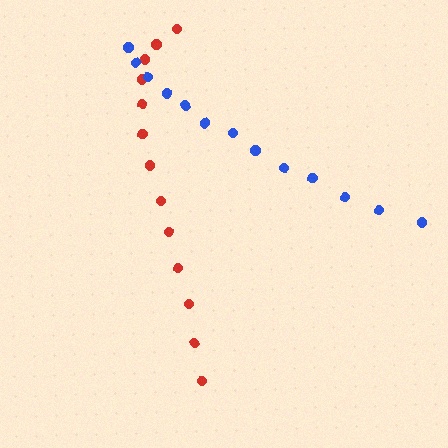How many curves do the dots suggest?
There are 2 distinct paths.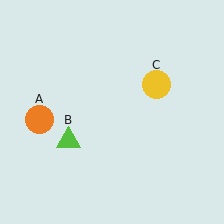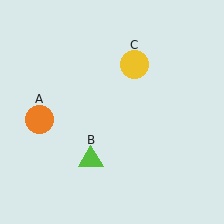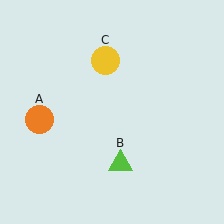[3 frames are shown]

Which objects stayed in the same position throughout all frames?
Orange circle (object A) remained stationary.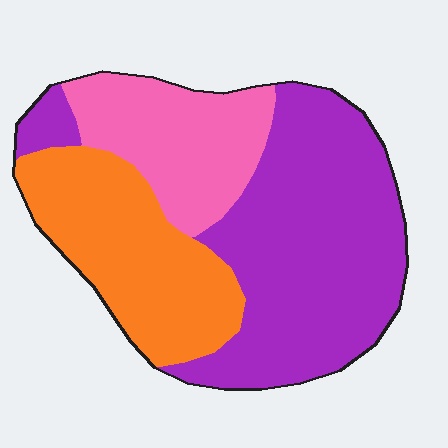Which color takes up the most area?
Purple, at roughly 50%.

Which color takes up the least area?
Pink, at roughly 20%.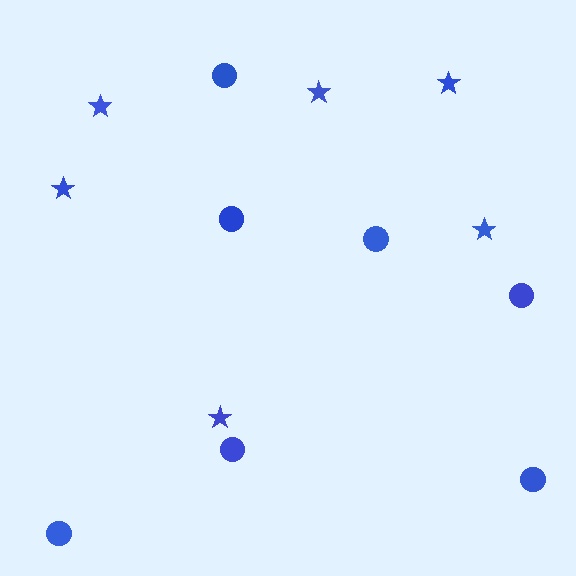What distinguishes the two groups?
There are 2 groups: one group of stars (6) and one group of circles (7).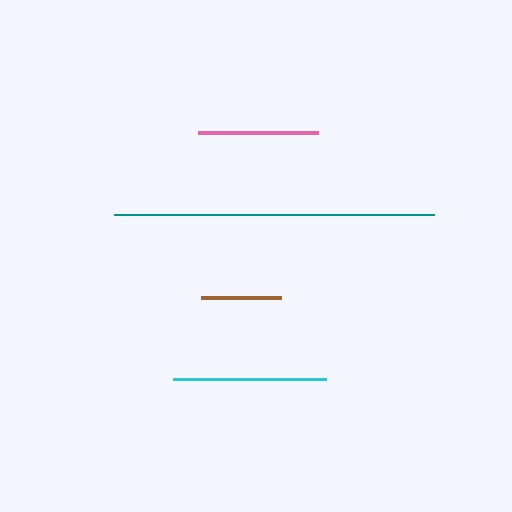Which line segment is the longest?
The teal line is the longest at approximately 320 pixels.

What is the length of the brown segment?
The brown segment is approximately 81 pixels long.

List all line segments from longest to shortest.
From longest to shortest: teal, cyan, pink, brown.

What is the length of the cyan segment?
The cyan segment is approximately 153 pixels long.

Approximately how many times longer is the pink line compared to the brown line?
The pink line is approximately 1.5 times the length of the brown line.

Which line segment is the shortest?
The brown line is the shortest at approximately 81 pixels.